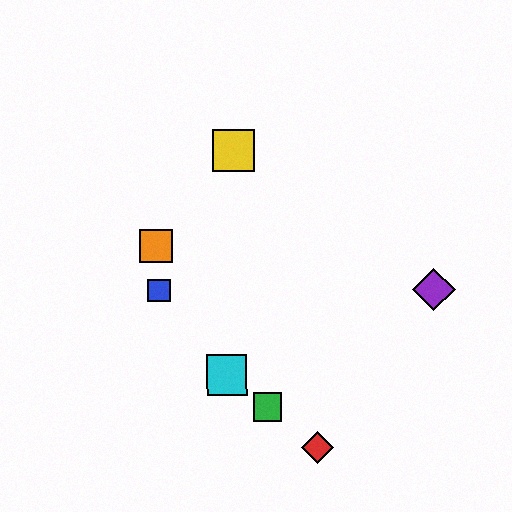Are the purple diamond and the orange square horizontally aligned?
No, the purple diamond is at y≈290 and the orange square is at y≈246.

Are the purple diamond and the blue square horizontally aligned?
Yes, both are at y≈290.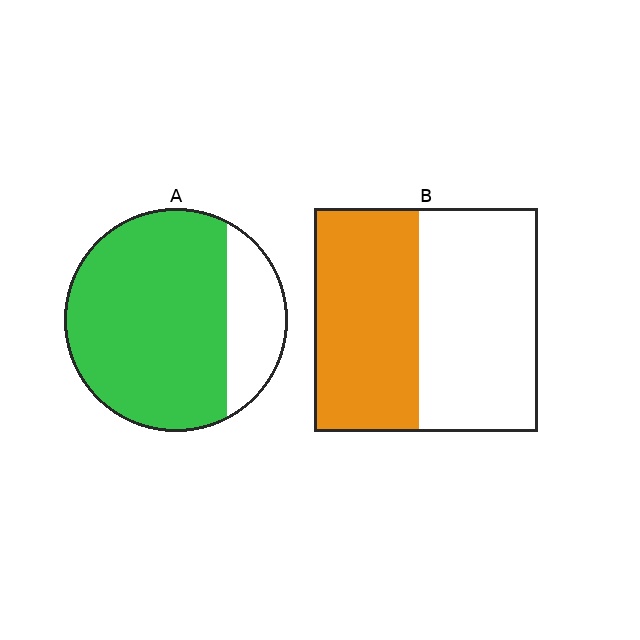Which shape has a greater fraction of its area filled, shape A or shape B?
Shape A.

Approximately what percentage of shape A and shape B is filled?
A is approximately 80% and B is approximately 45%.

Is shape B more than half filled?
Roughly half.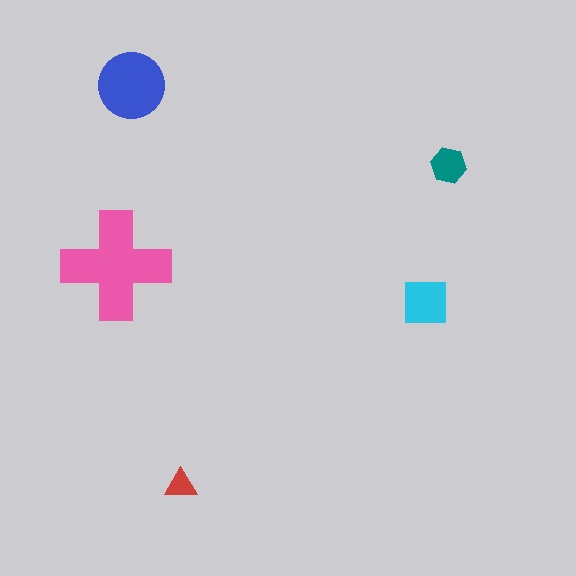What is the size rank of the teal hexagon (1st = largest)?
4th.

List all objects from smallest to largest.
The red triangle, the teal hexagon, the cyan square, the blue circle, the pink cross.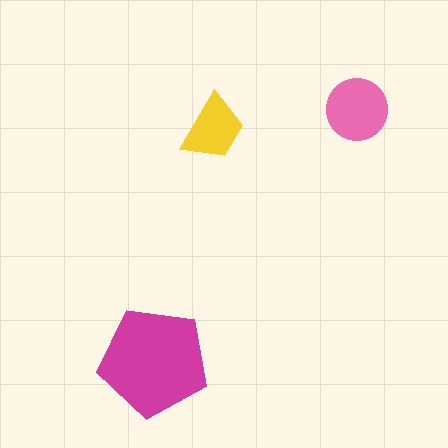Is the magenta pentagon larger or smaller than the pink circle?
Larger.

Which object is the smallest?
The yellow trapezoid.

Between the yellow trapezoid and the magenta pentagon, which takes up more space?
The magenta pentagon.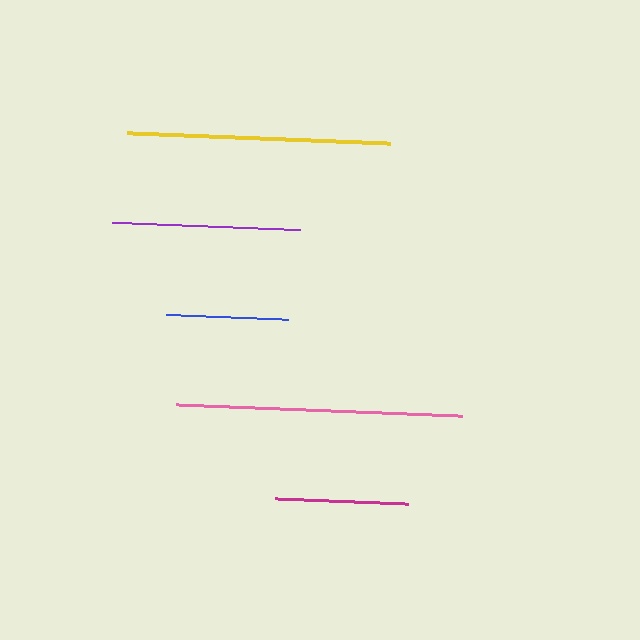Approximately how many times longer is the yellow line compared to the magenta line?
The yellow line is approximately 2.0 times the length of the magenta line.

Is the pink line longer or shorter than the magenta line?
The pink line is longer than the magenta line.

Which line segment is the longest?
The pink line is the longest at approximately 287 pixels.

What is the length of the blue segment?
The blue segment is approximately 123 pixels long.